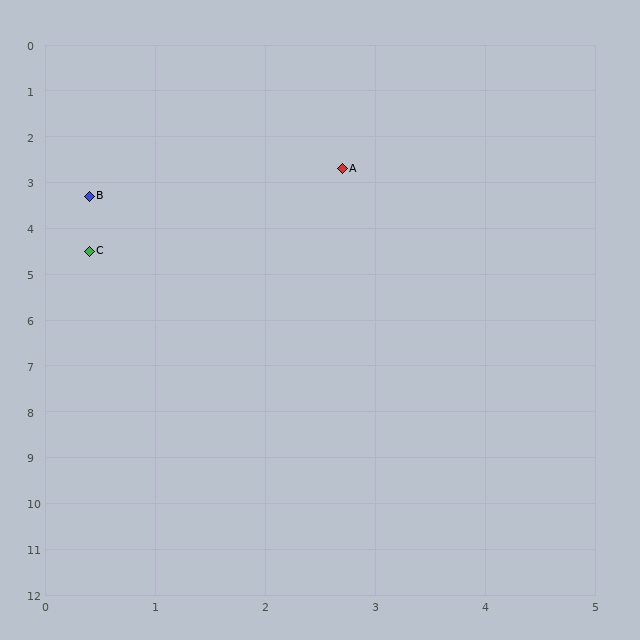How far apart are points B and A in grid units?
Points B and A are about 2.4 grid units apart.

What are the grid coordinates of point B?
Point B is at approximately (0.4, 3.3).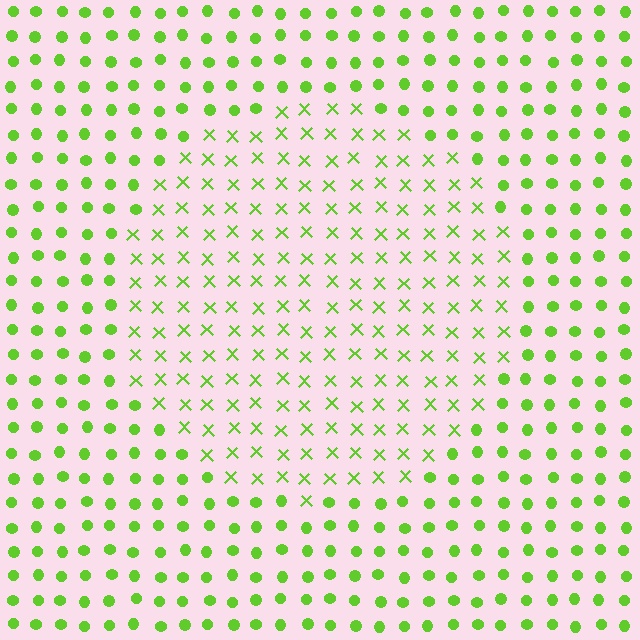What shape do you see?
I see a circle.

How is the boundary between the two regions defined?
The boundary is defined by a change in element shape: X marks inside vs. circles outside. All elements share the same color and spacing.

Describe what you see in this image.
The image is filled with small lime elements arranged in a uniform grid. A circle-shaped region contains X marks, while the surrounding area contains circles. The boundary is defined purely by the change in element shape.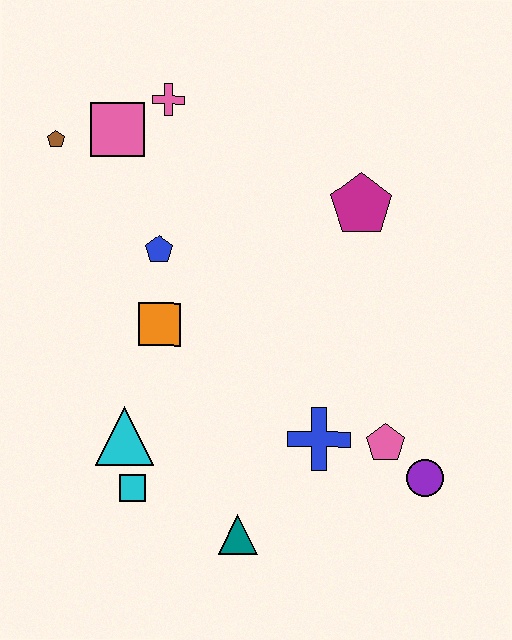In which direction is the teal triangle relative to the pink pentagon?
The teal triangle is to the left of the pink pentagon.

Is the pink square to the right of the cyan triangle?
No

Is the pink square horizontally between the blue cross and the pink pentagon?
No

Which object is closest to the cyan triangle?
The cyan square is closest to the cyan triangle.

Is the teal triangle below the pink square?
Yes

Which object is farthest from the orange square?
The purple circle is farthest from the orange square.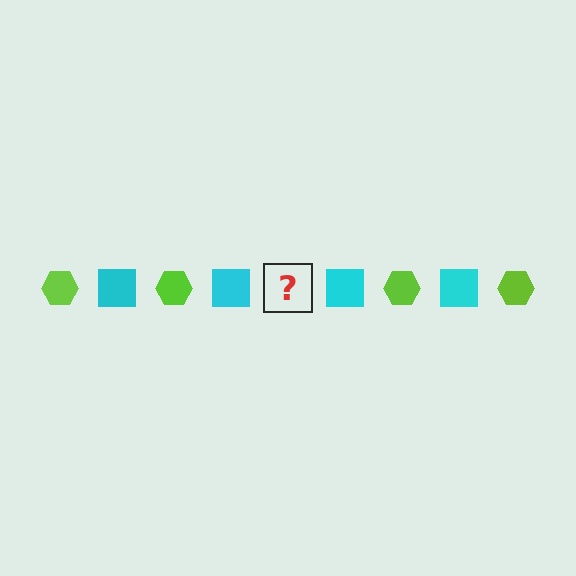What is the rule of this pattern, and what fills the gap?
The rule is that the pattern alternates between lime hexagon and cyan square. The gap should be filled with a lime hexagon.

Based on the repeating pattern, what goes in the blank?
The blank should be a lime hexagon.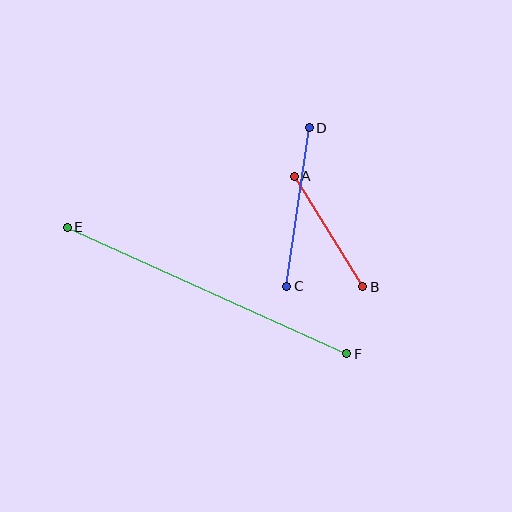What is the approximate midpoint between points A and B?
The midpoint is at approximately (329, 231) pixels.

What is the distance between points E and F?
The distance is approximately 307 pixels.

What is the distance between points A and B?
The distance is approximately 130 pixels.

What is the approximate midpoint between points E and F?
The midpoint is at approximately (207, 290) pixels.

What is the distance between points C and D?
The distance is approximately 160 pixels.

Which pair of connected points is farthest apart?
Points E and F are farthest apart.